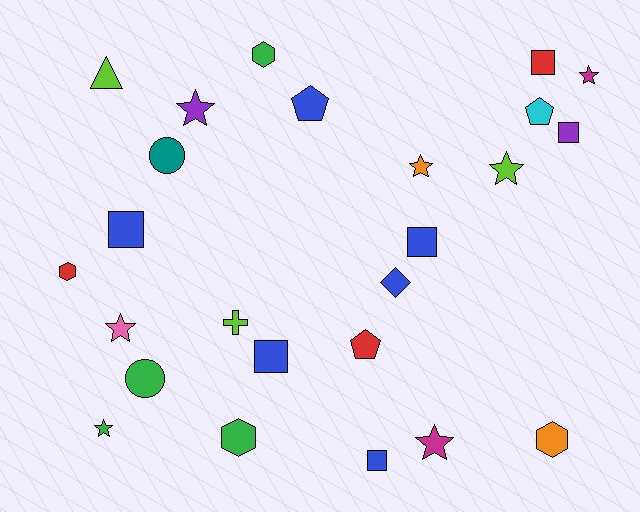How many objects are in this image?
There are 25 objects.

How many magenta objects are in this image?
There are 2 magenta objects.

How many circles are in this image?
There are 2 circles.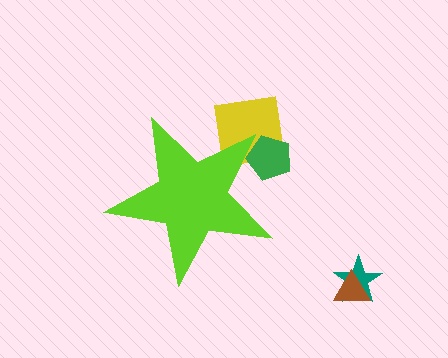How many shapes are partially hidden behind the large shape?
2 shapes are partially hidden.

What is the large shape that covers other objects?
A lime star.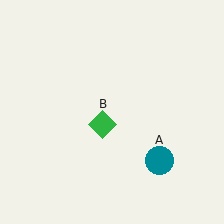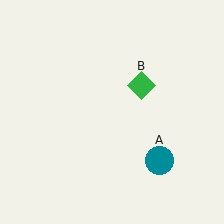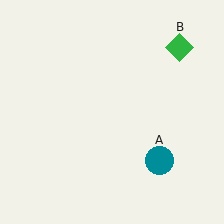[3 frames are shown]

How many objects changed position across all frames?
1 object changed position: green diamond (object B).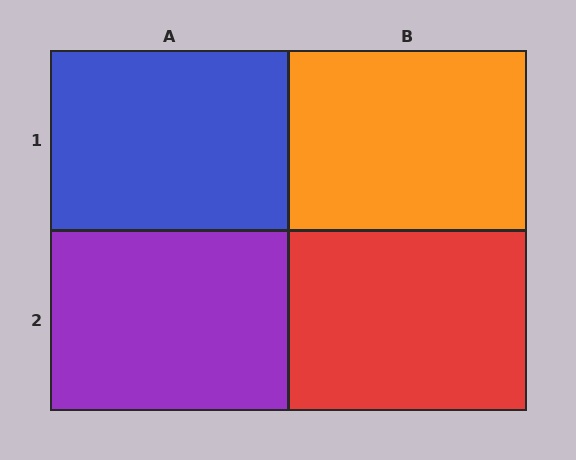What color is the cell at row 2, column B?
Red.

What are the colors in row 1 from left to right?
Blue, orange.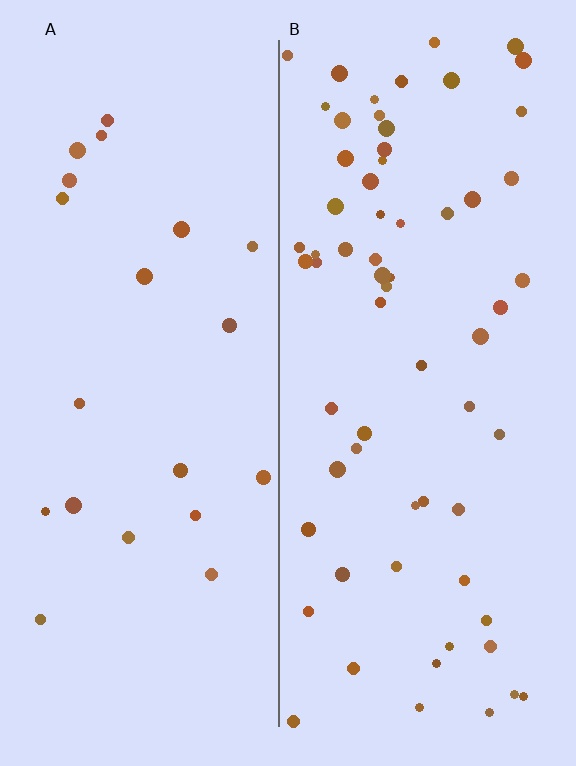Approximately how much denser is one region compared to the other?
Approximately 3.1× — region B over region A.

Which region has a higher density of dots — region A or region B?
B (the right).